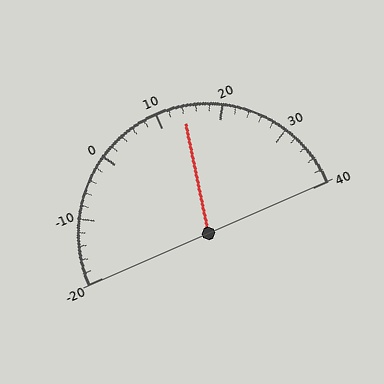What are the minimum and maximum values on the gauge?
The gauge ranges from -20 to 40.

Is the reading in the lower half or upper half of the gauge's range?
The reading is in the upper half of the range (-20 to 40).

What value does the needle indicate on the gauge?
The needle indicates approximately 14.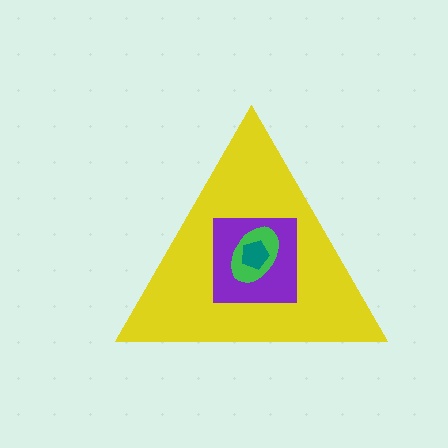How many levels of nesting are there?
4.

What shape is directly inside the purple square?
The green ellipse.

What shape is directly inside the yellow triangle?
The purple square.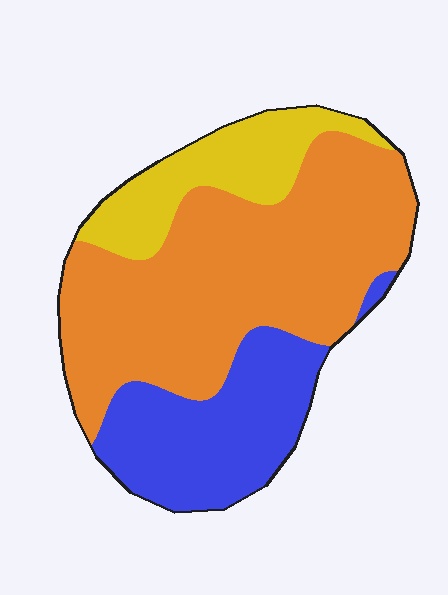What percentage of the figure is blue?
Blue takes up between a sixth and a third of the figure.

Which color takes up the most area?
Orange, at roughly 55%.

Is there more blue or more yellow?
Blue.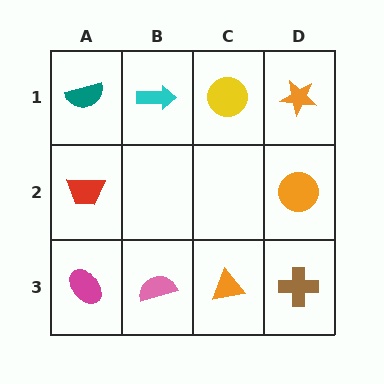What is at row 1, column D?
An orange star.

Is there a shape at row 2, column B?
No, that cell is empty.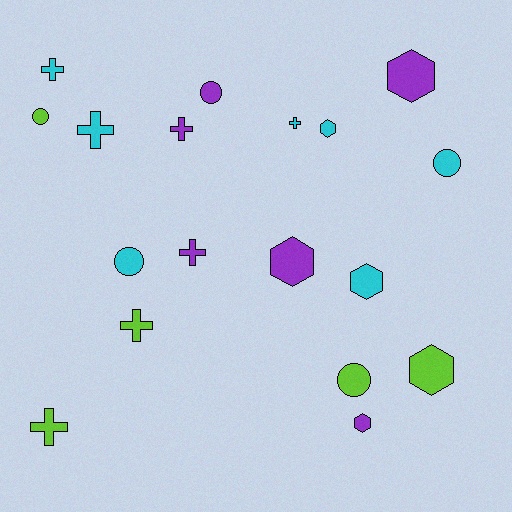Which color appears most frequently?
Cyan, with 7 objects.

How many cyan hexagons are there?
There are 2 cyan hexagons.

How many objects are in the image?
There are 18 objects.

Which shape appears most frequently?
Cross, with 7 objects.